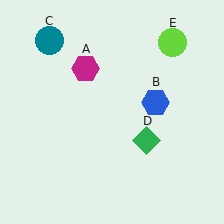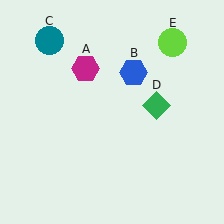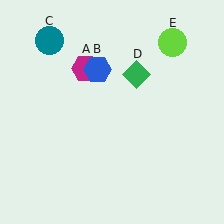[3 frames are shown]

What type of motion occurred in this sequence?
The blue hexagon (object B), green diamond (object D) rotated counterclockwise around the center of the scene.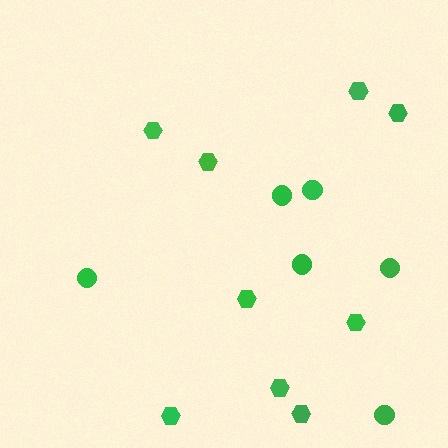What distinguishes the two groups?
There are 2 groups: one group of hexagons (9) and one group of circles (6).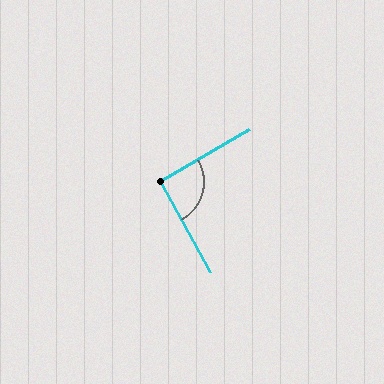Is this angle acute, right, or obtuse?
It is approximately a right angle.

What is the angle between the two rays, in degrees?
Approximately 92 degrees.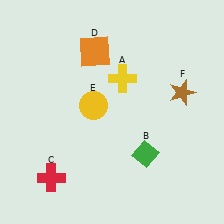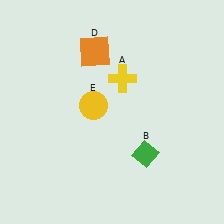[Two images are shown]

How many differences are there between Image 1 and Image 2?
There are 2 differences between the two images.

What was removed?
The brown star (F), the red cross (C) were removed in Image 2.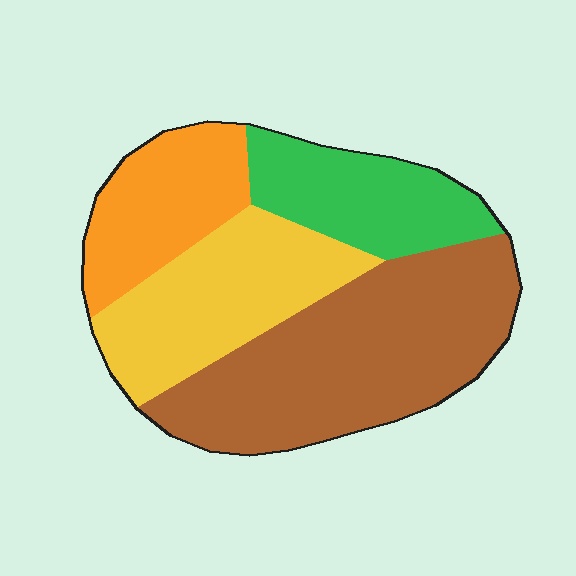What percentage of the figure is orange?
Orange takes up about one sixth (1/6) of the figure.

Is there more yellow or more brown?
Brown.